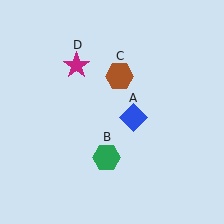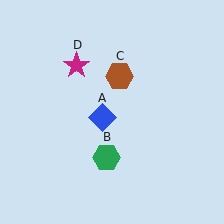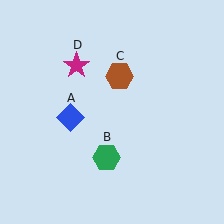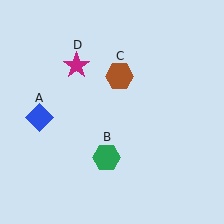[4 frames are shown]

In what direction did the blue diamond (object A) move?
The blue diamond (object A) moved left.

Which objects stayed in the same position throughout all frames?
Green hexagon (object B) and brown hexagon (object C) and magenta star (object D) remained stationary.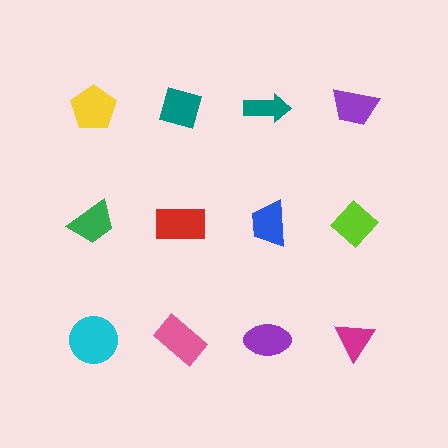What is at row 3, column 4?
A magenta triangle.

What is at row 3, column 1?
A cyan circle.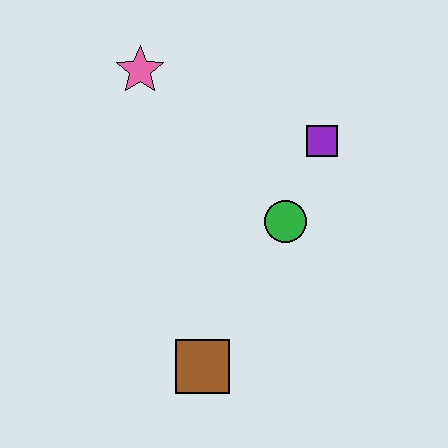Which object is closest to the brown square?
The green circle is closest to the brown square.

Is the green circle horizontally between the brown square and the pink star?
No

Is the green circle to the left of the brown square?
No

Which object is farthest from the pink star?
The brown square is farthest from the pink star.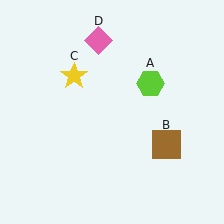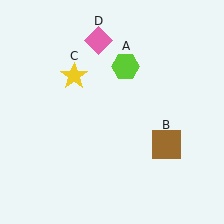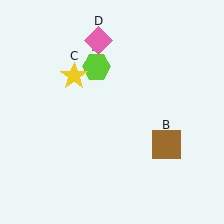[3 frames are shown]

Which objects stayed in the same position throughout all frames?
Brown square (object B) and yellow star (object C) and pink diamond (object D) remained stationary.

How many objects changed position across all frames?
1 object changed position: lime hexagon (object A).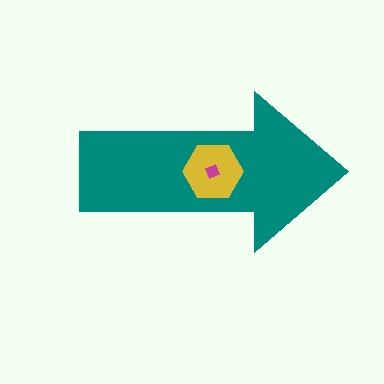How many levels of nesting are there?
3.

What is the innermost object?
The magenta diamond.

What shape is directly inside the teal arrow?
The yellow hexagon.